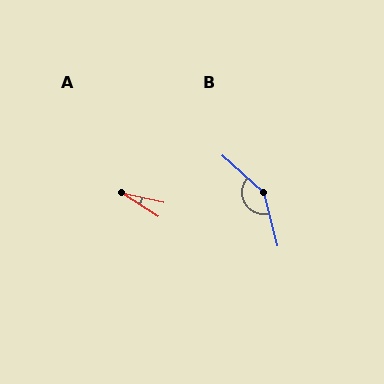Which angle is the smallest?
A, at approximately 21 degrees.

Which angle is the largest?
B, at approximately 146 degrees.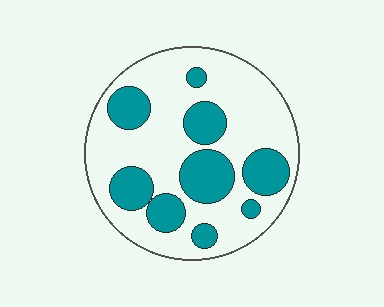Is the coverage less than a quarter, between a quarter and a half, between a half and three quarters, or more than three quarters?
Between a quarter and a half.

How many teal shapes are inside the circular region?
9.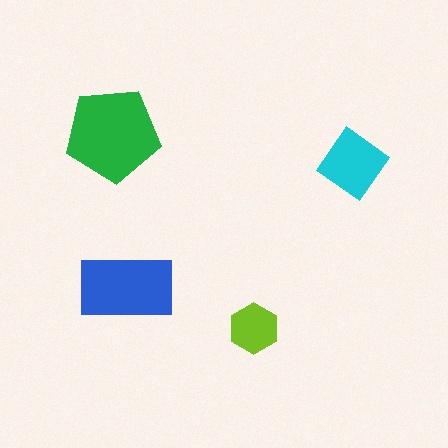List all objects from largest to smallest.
The green pentagon, the blue rectangle, the cyan diamond, the lime hexagon.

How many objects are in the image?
There are 4 objects in the image.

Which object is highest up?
The green pentagon is topmost.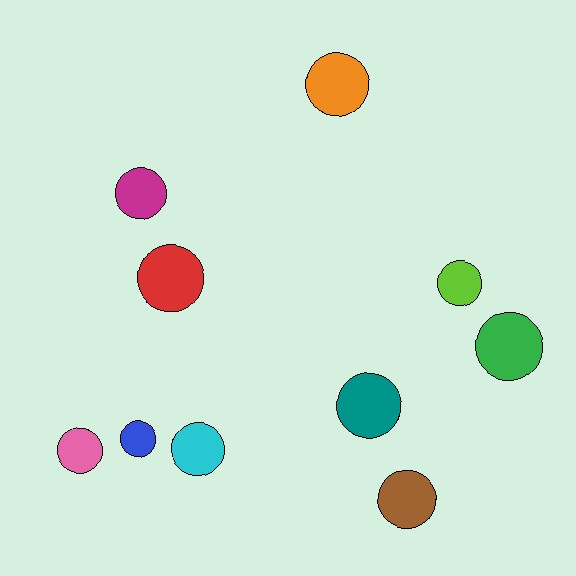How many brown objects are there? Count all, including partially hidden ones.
There is 1 brown object.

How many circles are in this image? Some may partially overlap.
There are 10 circles.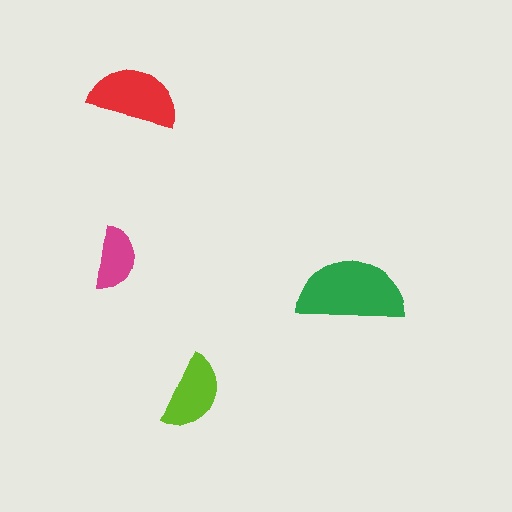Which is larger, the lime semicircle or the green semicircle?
The green one.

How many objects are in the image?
There are 4 objects in the image.